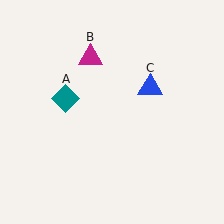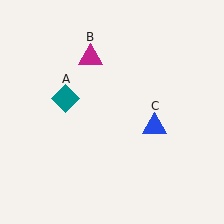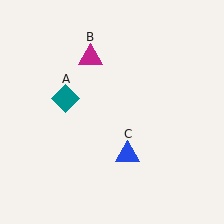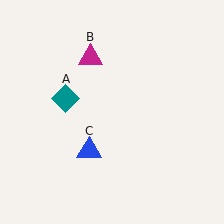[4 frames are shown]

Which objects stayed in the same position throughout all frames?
Teal diamond (object A) and magenta triangle (object B) remained stationary.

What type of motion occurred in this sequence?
The blue triangle (object C) rotated clockwise around the center of the scene.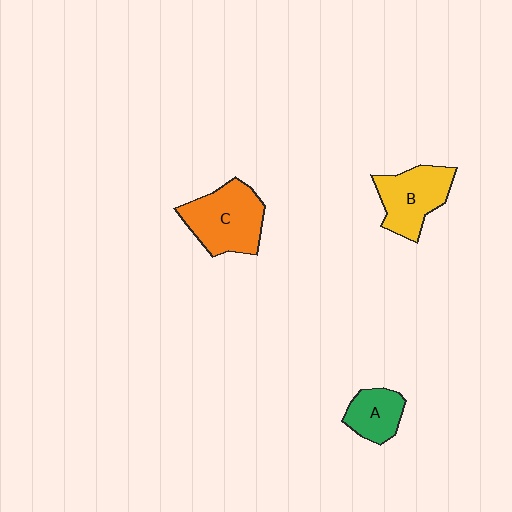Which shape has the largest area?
Shape C (orange).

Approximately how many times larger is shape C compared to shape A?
Approximately 1.8 times.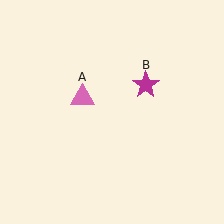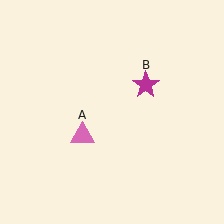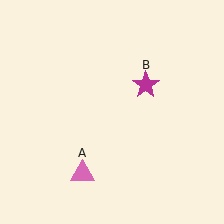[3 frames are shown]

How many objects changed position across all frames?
1 object changed position: pink triangle (object A).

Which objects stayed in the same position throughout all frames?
Magenta star (object B) remained stationary.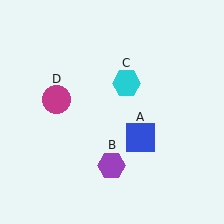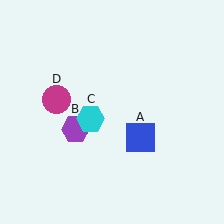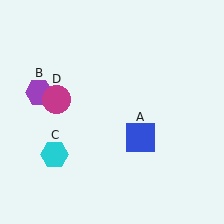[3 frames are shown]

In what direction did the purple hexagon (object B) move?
The purple hexagon (object B) moved up and to the left.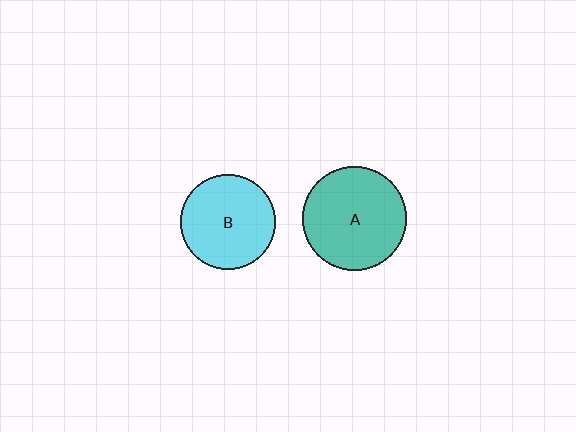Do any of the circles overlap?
No, none of the circles overlap.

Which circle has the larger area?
Circle A (teal).